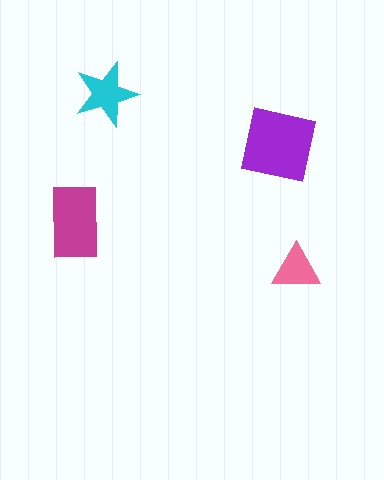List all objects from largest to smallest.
The purple square, the magenta rectangle, the cyan star, the pink triangle.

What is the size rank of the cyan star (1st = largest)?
3rd.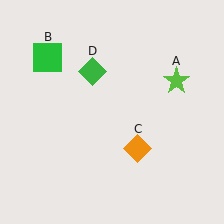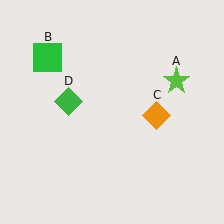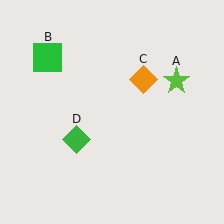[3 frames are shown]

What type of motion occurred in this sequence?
The orange diamond (object C), green diamond (object D) rotated counterclockwise around the center of the scene.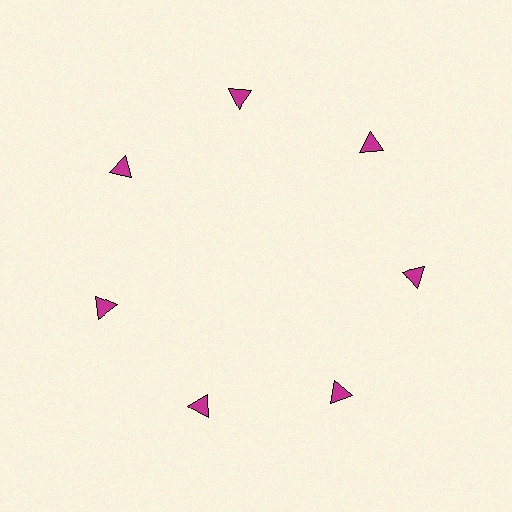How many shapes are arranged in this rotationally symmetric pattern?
There are 7 shapes, arranged in 7 groups of 1.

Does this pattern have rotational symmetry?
Yes, this pattern has 7-fold rotational symmetry. It looks the same after rotating 51 degrees around the center.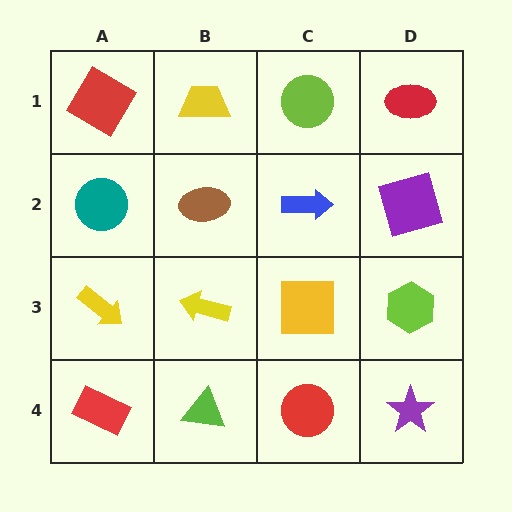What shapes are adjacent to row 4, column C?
A yellow square (row 3, column C), a lime triangle (row 4, column B), a purple star (row 4, column D).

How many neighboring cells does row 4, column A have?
2.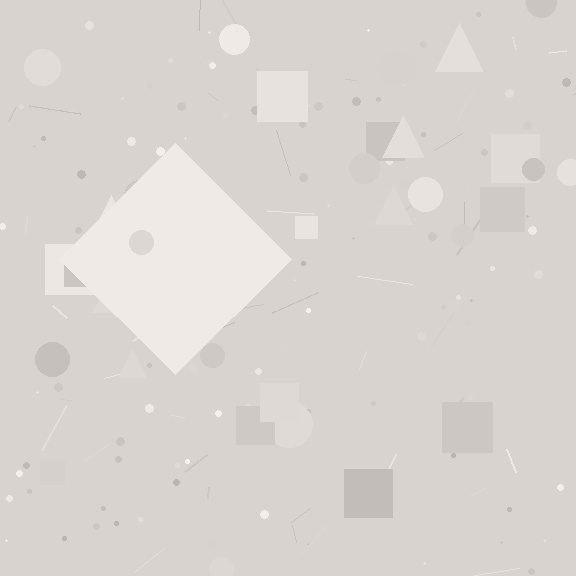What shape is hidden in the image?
A diamond is hidden in the image.